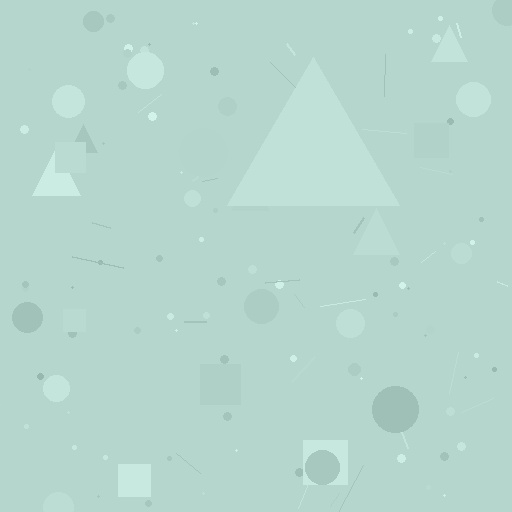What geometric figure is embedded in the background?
A triangle is embedded in the background.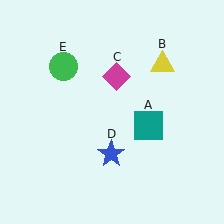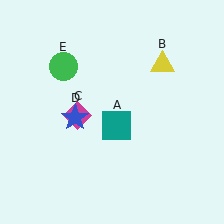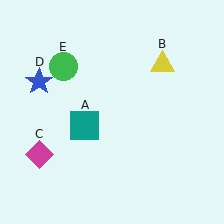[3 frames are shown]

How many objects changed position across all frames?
3 objects changed position: teal square (object A), magenta diamond (object C), blue star (object D).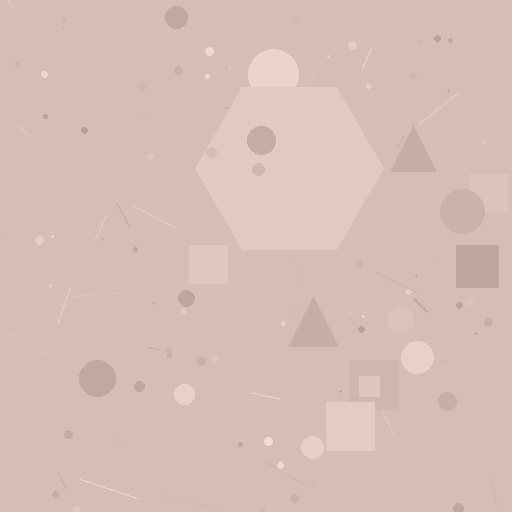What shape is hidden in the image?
A hexagon is hidden in the image.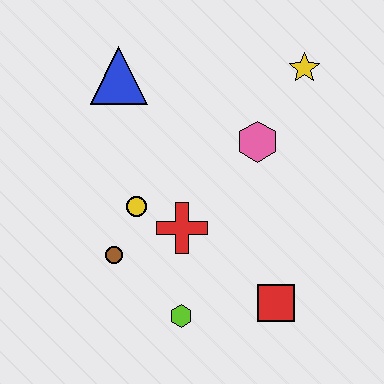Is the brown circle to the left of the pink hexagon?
Yes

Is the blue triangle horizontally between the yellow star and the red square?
No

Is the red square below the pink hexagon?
Yes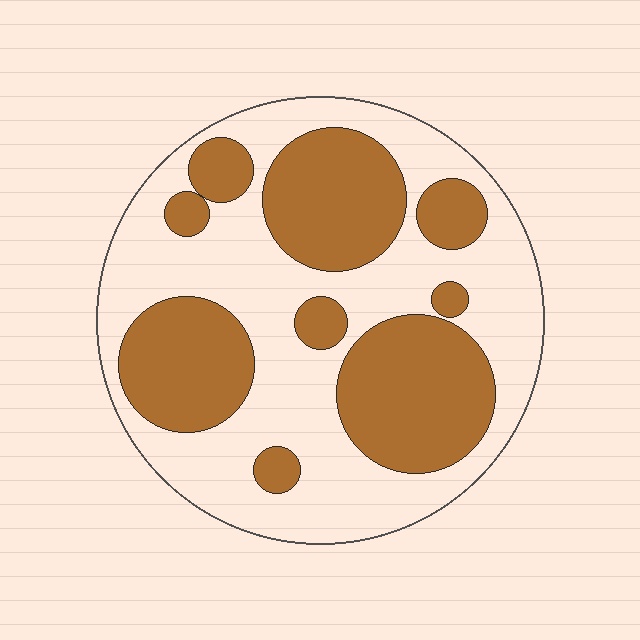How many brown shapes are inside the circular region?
9.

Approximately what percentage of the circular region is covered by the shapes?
Approximately 40%.